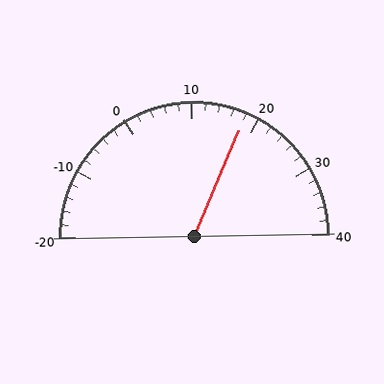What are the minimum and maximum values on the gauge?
The gauge ranges from -20 to 40.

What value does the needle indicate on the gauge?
The needle indicates approximately 18.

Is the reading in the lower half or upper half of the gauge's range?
The reading is in the upper half of the range (-20 to 40).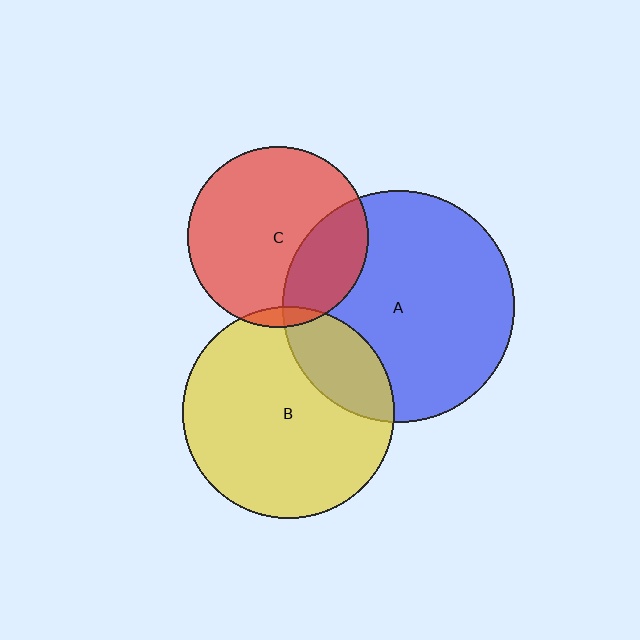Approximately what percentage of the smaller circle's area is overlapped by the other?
Approximately 20%.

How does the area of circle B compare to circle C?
Approximately 1.4 times.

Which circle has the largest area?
Circle A (blue).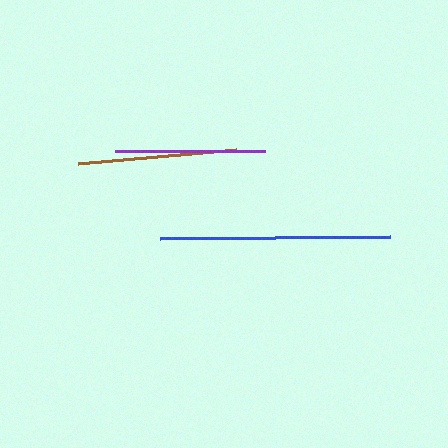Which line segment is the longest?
The blue line is the longest at approximately 230 pixels.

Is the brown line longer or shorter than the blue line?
The blue line is longer than the brown line.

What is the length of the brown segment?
The brown segment is approximately 159 pixels long.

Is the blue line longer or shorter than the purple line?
The blue line is longer than the purple line.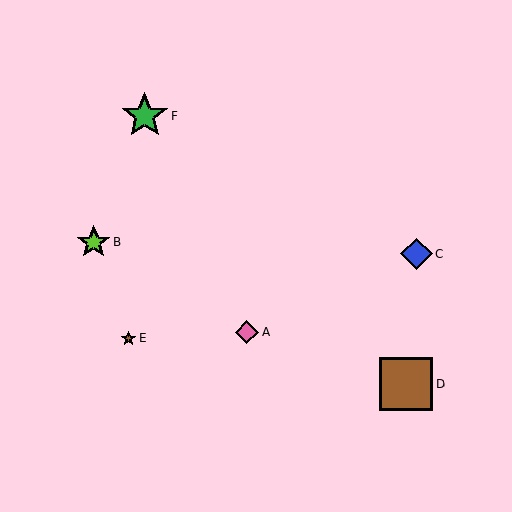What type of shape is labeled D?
Shape D is a brown square.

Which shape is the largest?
The brown square (labeled D) is the largest.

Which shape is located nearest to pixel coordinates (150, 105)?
The green star (labeled F) at (145, 116) is nearest to that location.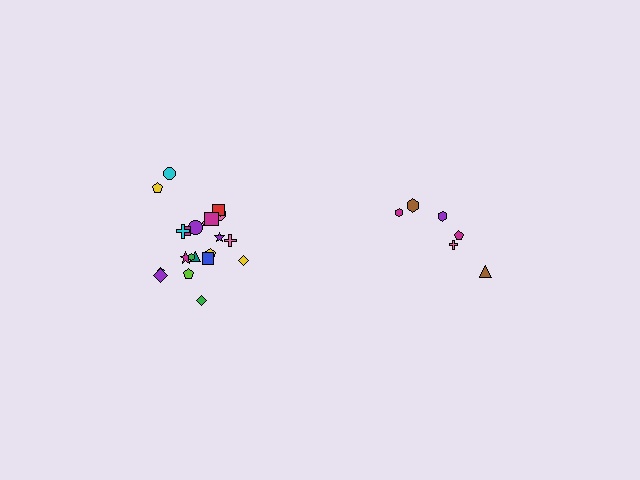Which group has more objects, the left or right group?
The left group.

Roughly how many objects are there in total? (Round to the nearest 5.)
Roughly 30 objects in total.